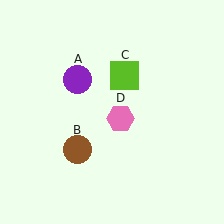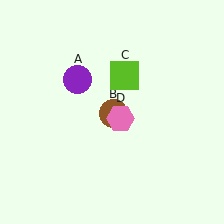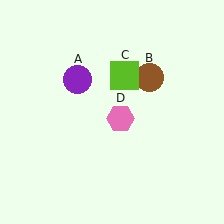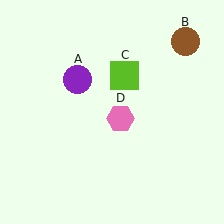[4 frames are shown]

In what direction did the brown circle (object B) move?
The brown circle (object B) moved up and to the right.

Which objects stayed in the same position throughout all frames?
Purple circle (object A) and lime square (object C) and pink hexagon (object D) remained stationary.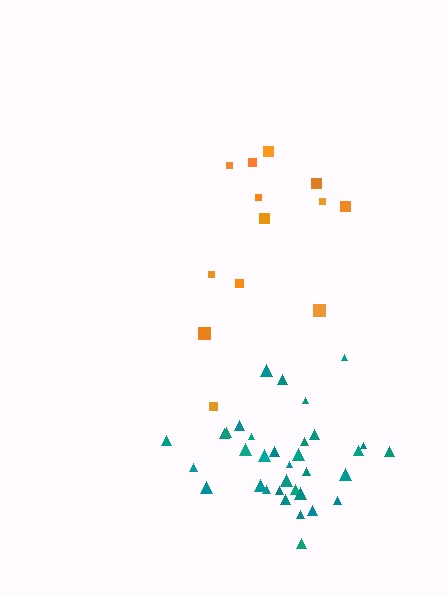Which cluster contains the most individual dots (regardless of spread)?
Teal (35).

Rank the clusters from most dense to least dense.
teal, orange.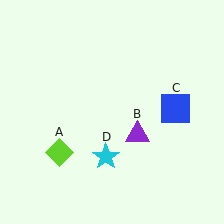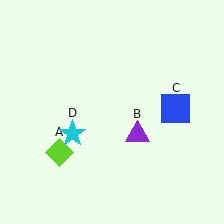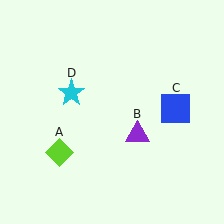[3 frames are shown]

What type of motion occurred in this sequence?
The cyan star (object D) rotated clockwise around the center of the scene.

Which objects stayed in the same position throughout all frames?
Lime diamond (object A) and purple triangle (object B) and blue square (object C) remained stationary.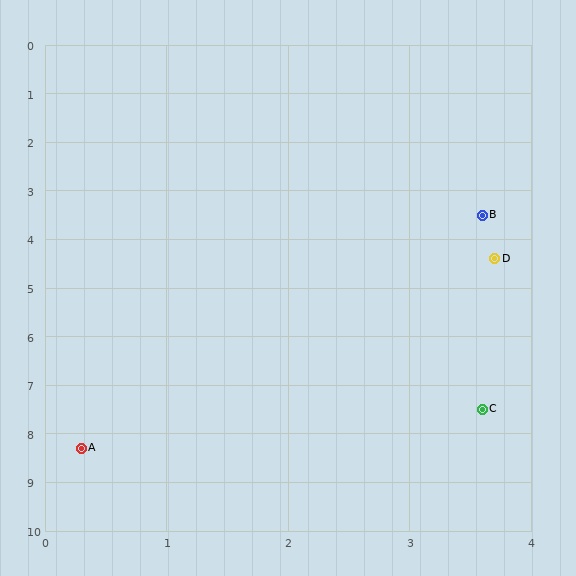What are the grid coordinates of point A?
Point A is at approximately (0.3, 8.3).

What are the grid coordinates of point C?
Point C is at approximately (3.6, 7.5).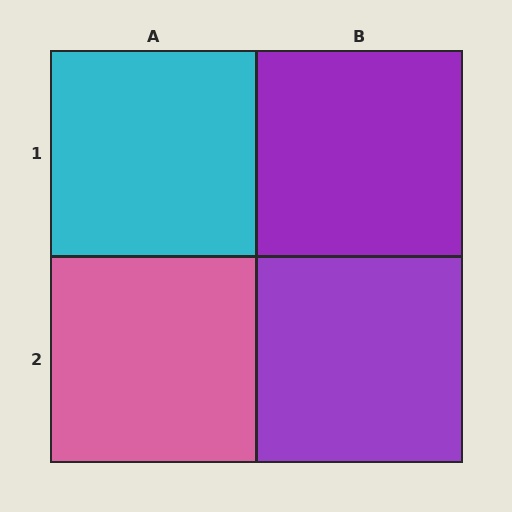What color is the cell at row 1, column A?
Cyan.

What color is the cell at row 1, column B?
Purple.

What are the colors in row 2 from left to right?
Pink, purple.